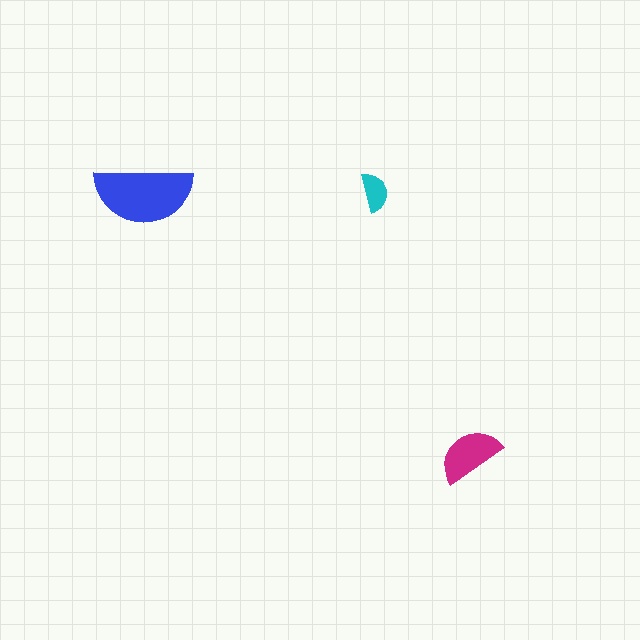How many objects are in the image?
There are 3 objects in the image.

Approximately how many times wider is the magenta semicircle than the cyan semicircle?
About 1.5 times wider.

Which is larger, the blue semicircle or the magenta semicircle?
The blue one.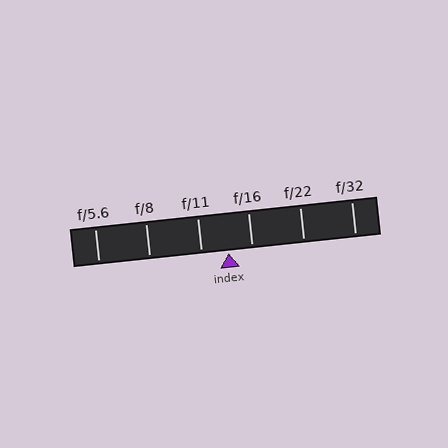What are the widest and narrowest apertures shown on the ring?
The widest aperture shown is f/5.6 and the narrowest is f/32.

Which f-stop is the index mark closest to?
The index mark is closest to f/16.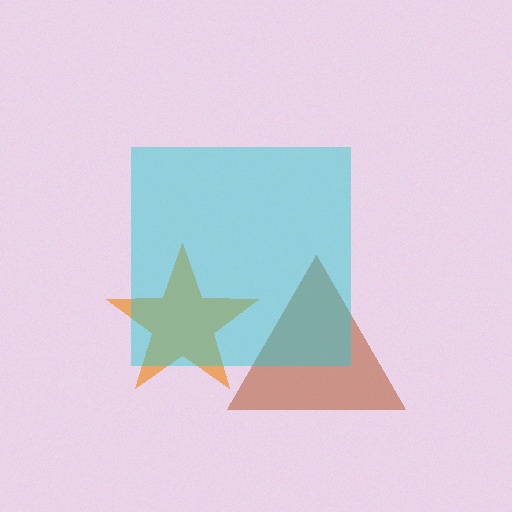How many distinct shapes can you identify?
There are 3 distinct shapes: an orange star, a brown triangle, a cyan square.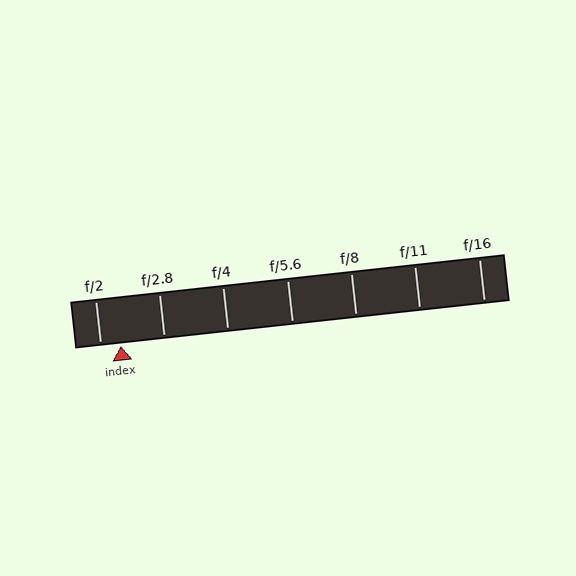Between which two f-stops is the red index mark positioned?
The index mark is between f/2 and f/2.8.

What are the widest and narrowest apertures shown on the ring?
The widest aperture shown is f/2 and the narrowest is f/16.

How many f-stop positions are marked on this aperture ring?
There are 7 f-stop positions marked.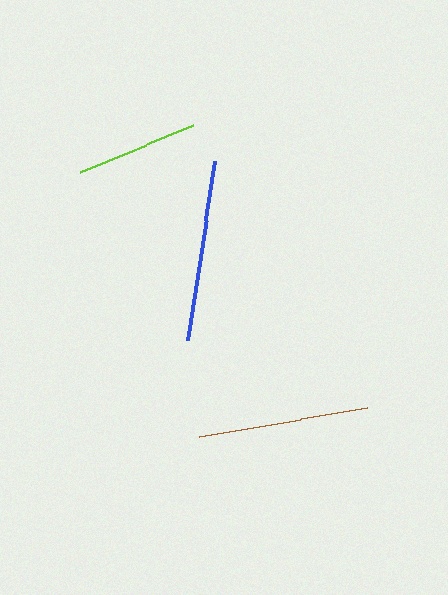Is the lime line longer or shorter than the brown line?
The brown line is longer than the lime line.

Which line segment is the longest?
The blue line is the longest at approximately 181 pixels.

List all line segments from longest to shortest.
From longest to shortest: blue, brown, lime.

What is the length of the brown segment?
The brown segment is approximately 170 pixels long.